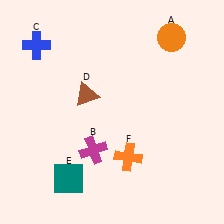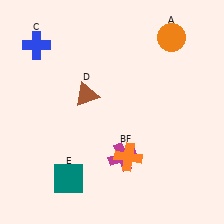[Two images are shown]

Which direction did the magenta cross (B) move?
The magenta cross (B) moved right.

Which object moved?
The magenta cross (B) moved right.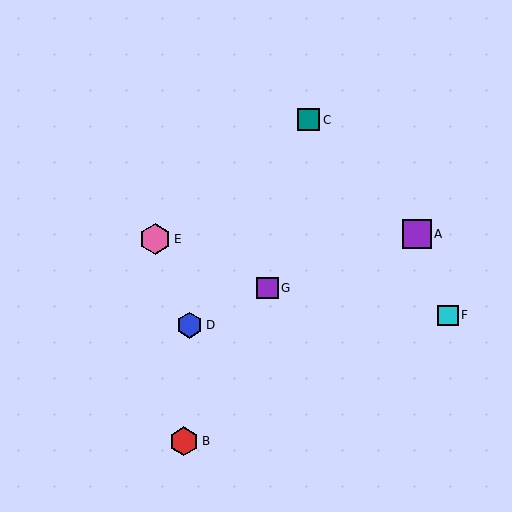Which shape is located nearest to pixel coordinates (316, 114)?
The teal square (labeled C) at (309, 120) is nearest to that location.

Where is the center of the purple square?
The center of the purple square is at (268, 288).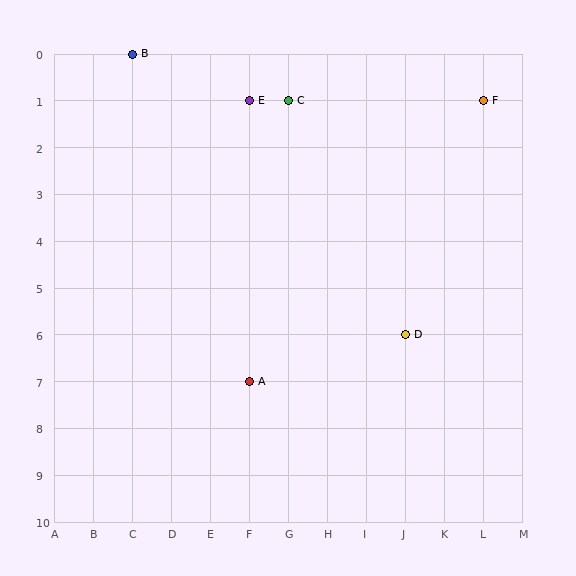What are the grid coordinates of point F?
Point F is at grid coordinates (L, 1).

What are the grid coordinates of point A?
Point A is at grid coordinates (F, 7).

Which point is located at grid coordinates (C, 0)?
Point B is at (C, 0).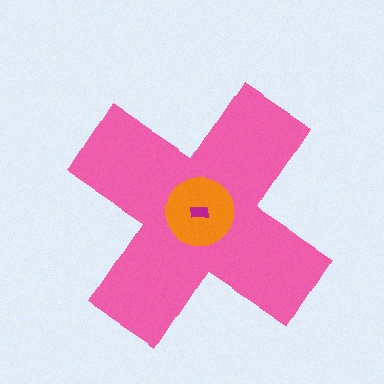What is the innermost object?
The magenta rectangle.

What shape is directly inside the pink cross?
The orange circle.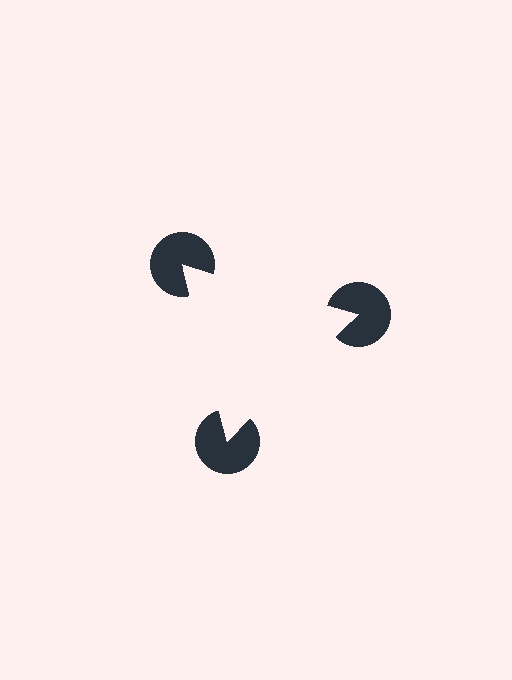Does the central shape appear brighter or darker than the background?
It typically appears slightly brighter than the background, even though no actual brightness change is drawn.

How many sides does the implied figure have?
3 sides.